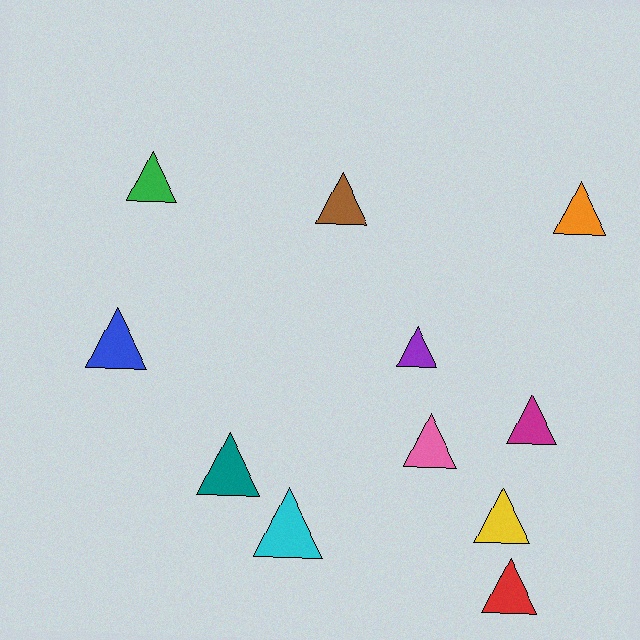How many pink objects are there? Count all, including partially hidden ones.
There is 1 pink object.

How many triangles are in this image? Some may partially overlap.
There are 11 triangles.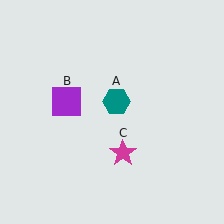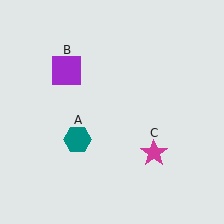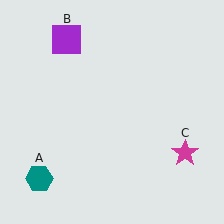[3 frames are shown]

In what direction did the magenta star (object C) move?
The magenta star (object C) moved right.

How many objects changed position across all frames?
3 objects changed position: teal hexagon (object A), purple square (object B), magenta star (object C).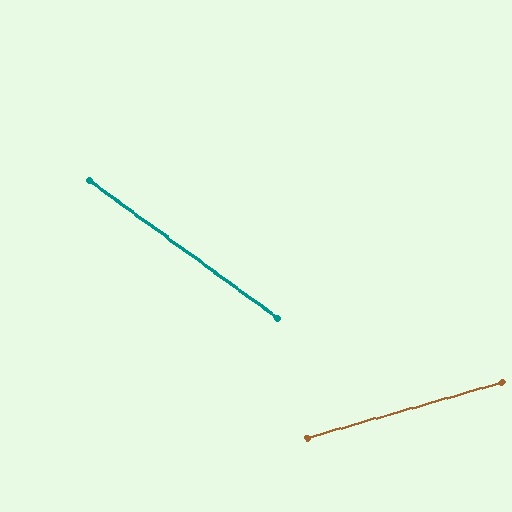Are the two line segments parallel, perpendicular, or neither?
Neither parallel nor perpendicular — they differ by about 52°.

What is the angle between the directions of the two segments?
Approximately 52 degrees.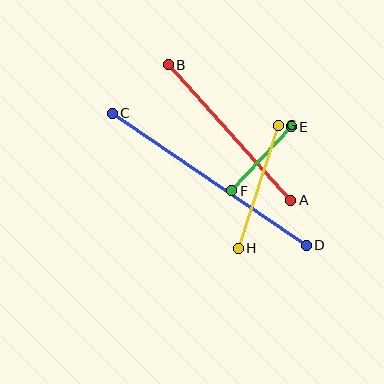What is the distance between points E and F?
The distance is approximately 87 pixels.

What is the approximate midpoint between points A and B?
The midpoint is at approximately (229, 133) pixels.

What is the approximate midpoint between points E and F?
The midpoint is at approximately (261, 159) pixels.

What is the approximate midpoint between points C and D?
The midpoint is at approximately (209, 179) pixels.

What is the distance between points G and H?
The distance is approximately 129 pixels.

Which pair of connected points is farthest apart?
Points C and D are farthest apart.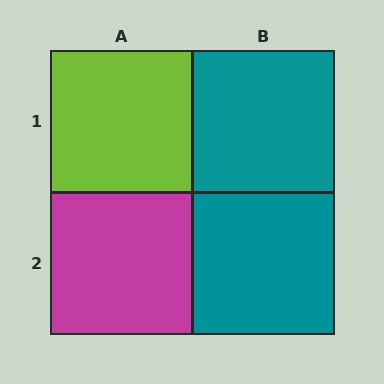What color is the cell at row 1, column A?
Lime.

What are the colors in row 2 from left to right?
Magenta, teal.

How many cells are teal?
2 cells are teal.